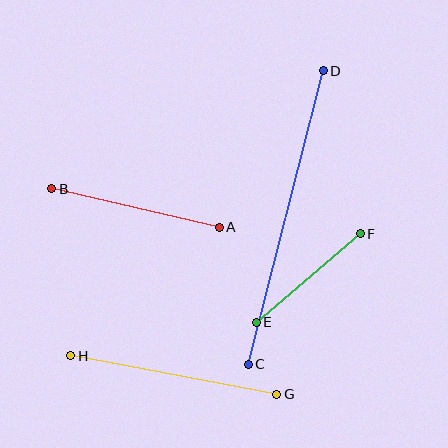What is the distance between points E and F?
The distance is approximately 136 pixels.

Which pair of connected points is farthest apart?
Points C and D are farthest apart.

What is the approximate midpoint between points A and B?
The midpoint is at approximately (135, 208) pixels.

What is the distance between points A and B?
The distance is approximately 172 pixels.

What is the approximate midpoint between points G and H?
The midpoint is at approximately (174, 375) pixels.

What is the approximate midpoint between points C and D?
The midpoint is at approximately (286, 217) pixels.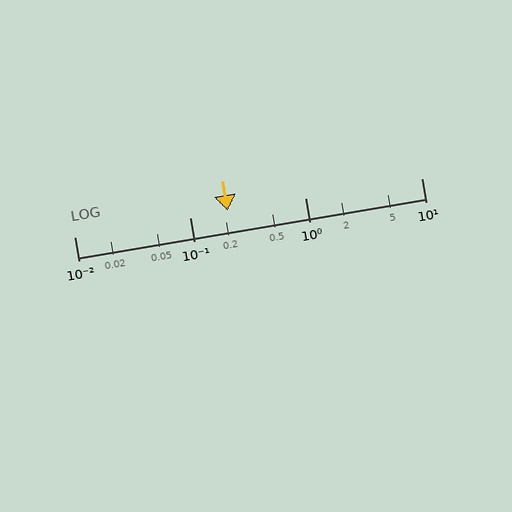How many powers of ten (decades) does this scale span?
The scale spans 3 decades, from 0.01 to 10.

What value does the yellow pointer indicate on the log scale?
The pointer indicates approximately 0.21.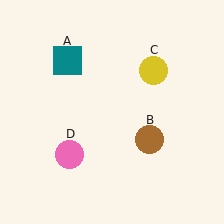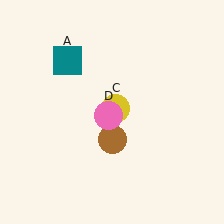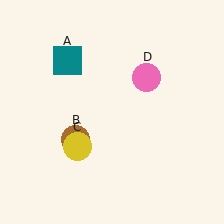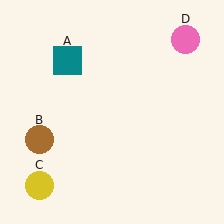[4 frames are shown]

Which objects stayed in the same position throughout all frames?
Teal square (object A) remained stationary.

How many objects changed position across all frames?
3 objects changed position: brown circle (object B), yellow circle (object C), pink circle (object D).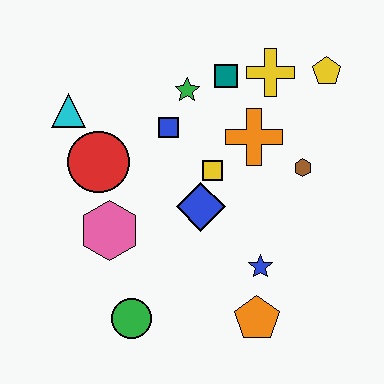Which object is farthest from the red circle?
The yellow pentagon is farthest from the red circle.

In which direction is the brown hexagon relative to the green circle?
The brown hexagon is to the right of the green circle.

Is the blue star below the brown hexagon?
Yes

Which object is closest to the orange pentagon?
The blue star is closest to the orange pentagon.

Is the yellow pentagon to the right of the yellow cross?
Yes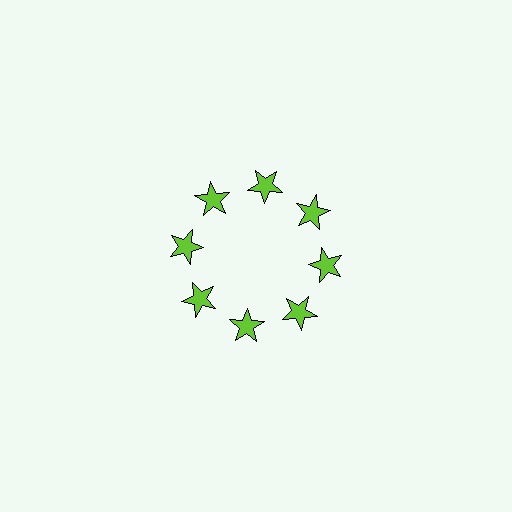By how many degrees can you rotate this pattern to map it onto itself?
The pattern maps onto itself every 45 degrees of rotation.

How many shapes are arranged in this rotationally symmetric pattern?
There are 8 shapes, arranged in 8 groups of 1.